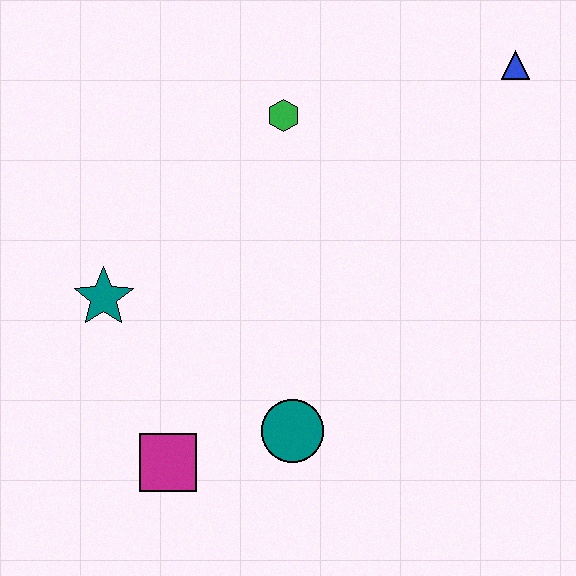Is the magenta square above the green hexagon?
No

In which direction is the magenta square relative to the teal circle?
The magenta square is to the left of the teal circle.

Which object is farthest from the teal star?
The blue triangle is farthest from the teal star.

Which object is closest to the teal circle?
The magenta square is closest to the teal circle.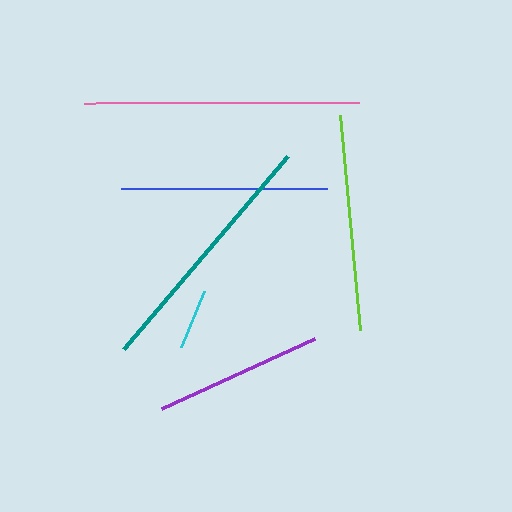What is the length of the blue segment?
The blue segment is approximately 206 pixels long.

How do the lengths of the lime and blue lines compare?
The lime and blue lines are approximately the same length.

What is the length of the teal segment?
The teal segment is approximately 253 pixels long.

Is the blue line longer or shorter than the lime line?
The lime line is longer than the blue line.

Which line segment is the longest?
The pink line is the longest at approximately 275 pixels.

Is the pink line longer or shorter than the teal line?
The pink line is longer than the teal line.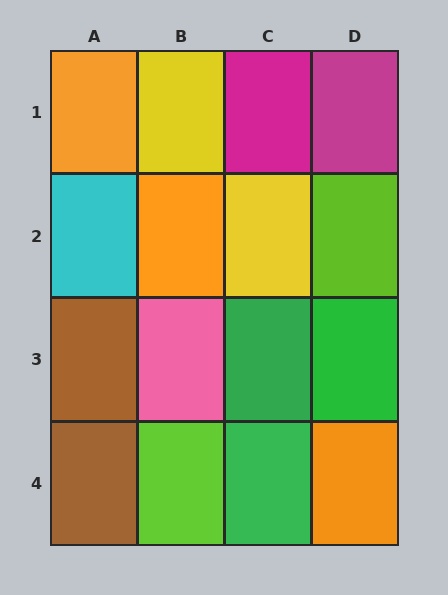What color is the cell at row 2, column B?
Orange.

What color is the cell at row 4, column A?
Brown.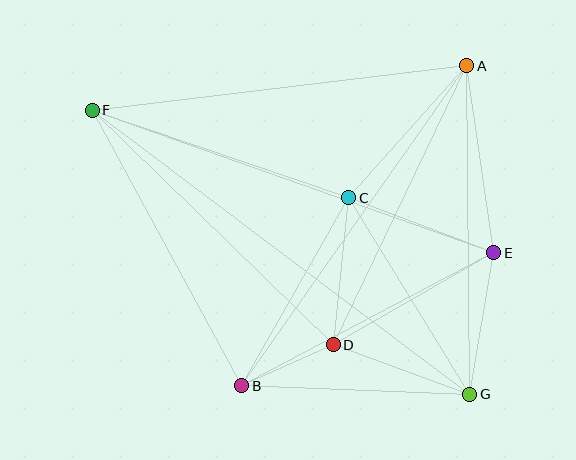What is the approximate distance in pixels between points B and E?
The distance between B and E is approximately 285 pixels.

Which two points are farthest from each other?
Points F and G are farthest from each other.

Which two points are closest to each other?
Points B and D are closest to each other.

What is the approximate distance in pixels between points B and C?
The distance between B and C is approximately 216 pixels.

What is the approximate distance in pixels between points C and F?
The distance between C and F is approximately 271 pixels.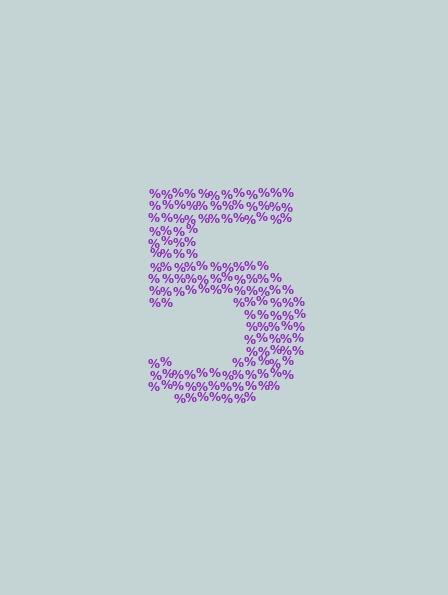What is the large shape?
The large shape is the digit 5.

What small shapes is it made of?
It is made of small percent signs.